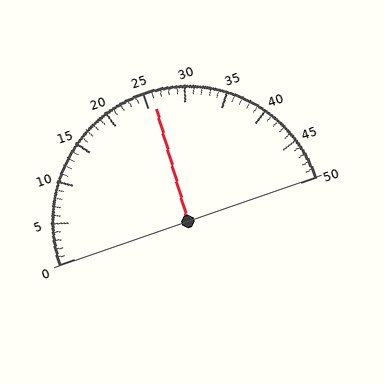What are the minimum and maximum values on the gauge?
The gauge ranges from 0 to 50.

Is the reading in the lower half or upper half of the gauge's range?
The reading is in the upper half of the range (0 to 50).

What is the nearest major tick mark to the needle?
The nearest major tick mark is 25.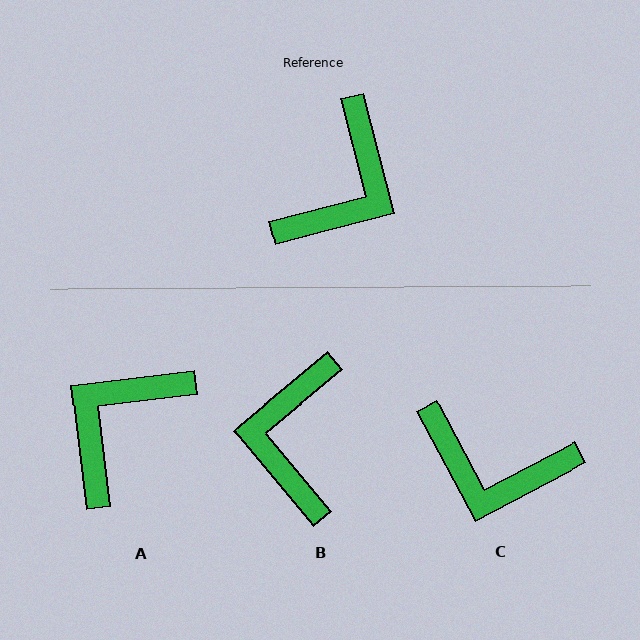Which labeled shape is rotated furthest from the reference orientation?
A, about 172 degrees away.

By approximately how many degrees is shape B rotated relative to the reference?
Approximately 155 degrees clockwise.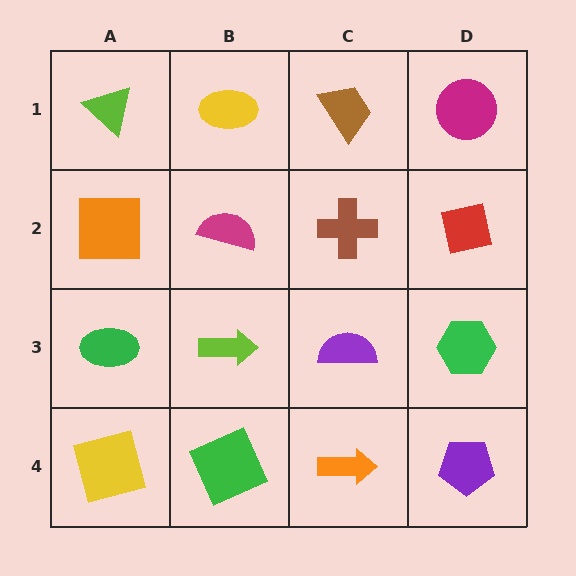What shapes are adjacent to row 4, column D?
A green hexagon (row 3, column D), an orange arrow (row 4, column C).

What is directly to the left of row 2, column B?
An orange square.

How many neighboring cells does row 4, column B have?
3.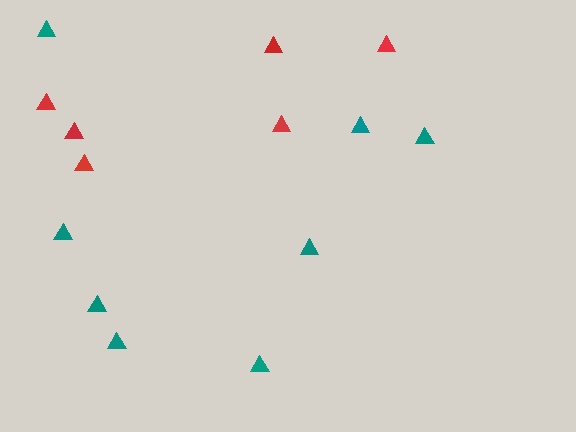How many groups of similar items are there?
There are 2 groups: one group of red triangles (6) and one group of teal triangles (8).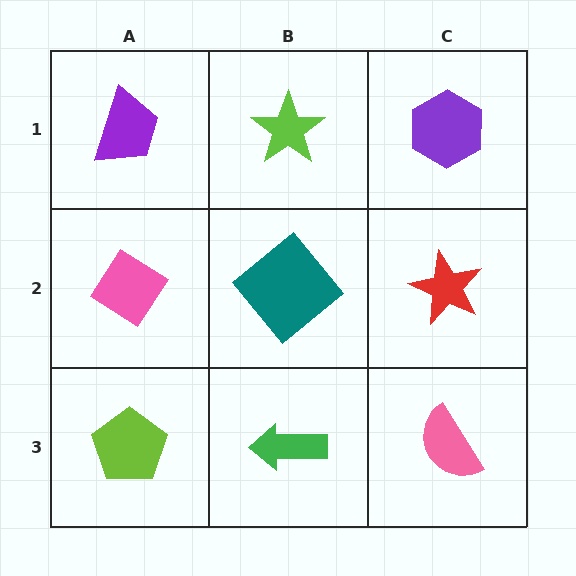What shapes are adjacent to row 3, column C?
A red star (row 2, column C), a green arrow (row 3, column B).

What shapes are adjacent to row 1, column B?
A teal diamond (row 2, column B), a purple trapezoid (row 1, column A), a purple hexagon (row 1, column C).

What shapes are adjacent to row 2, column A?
A purple trapezoid (row 1, column A), a lime pentagon (row 3, column A), a teal diamond (row 2, column B).